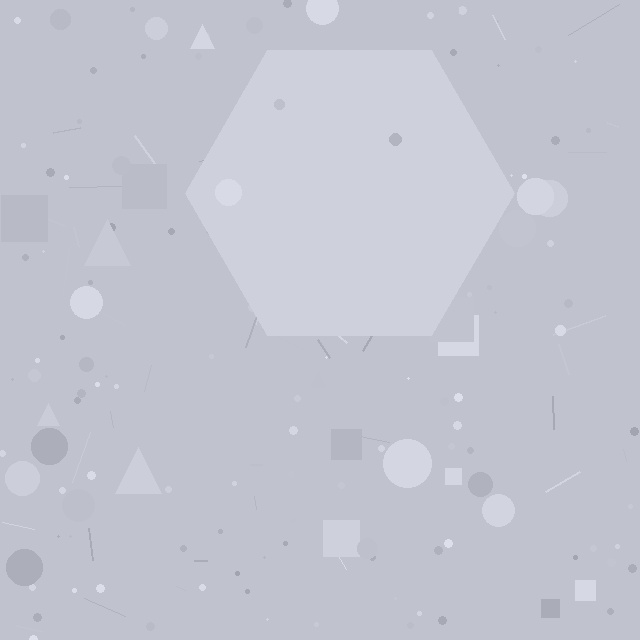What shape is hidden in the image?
A hexagon is hidden in the image.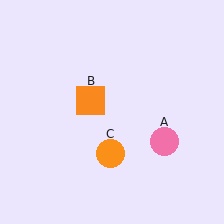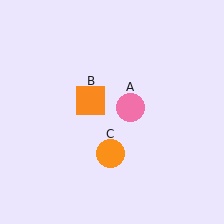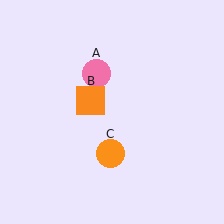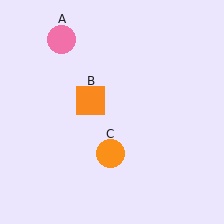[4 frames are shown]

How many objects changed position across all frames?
1 object changed position: pink circle (object A).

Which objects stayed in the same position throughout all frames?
Orange square (object B) and orange circle (object C) remained stationary.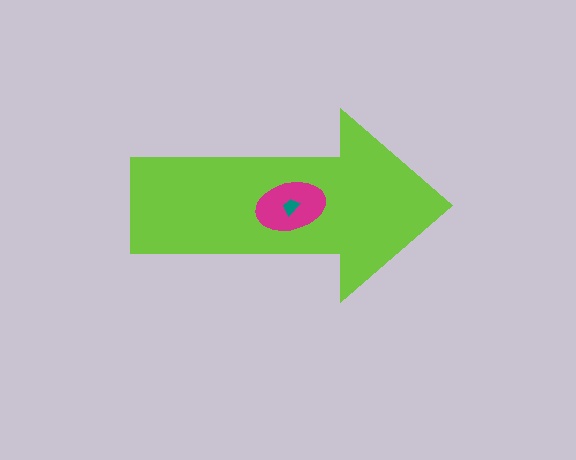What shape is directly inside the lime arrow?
The magenta ellipse.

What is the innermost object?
The teal trapezoid.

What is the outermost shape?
The lime arrow.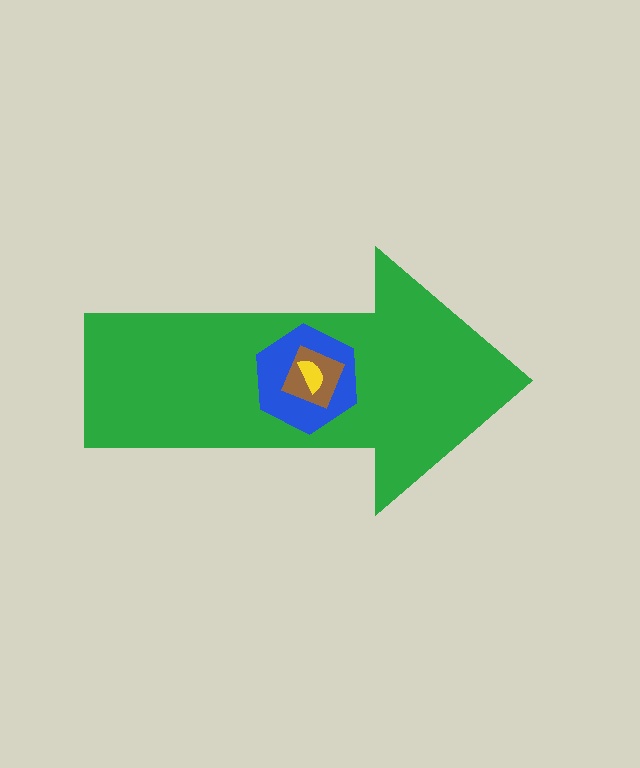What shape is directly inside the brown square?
The yellow semicircle.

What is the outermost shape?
The green arrow.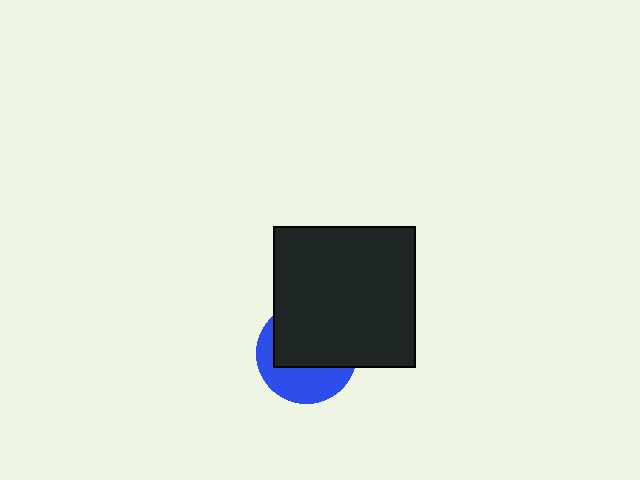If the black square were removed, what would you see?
You would see the complete blue circle.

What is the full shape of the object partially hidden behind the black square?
The partially hidden object is a blue circle.